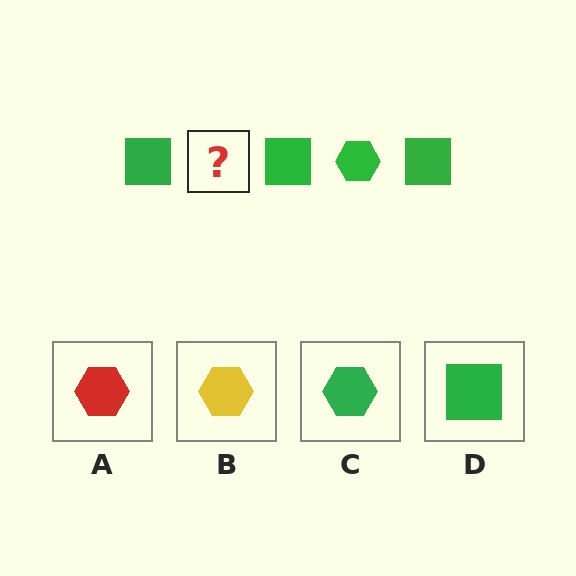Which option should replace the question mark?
Option C.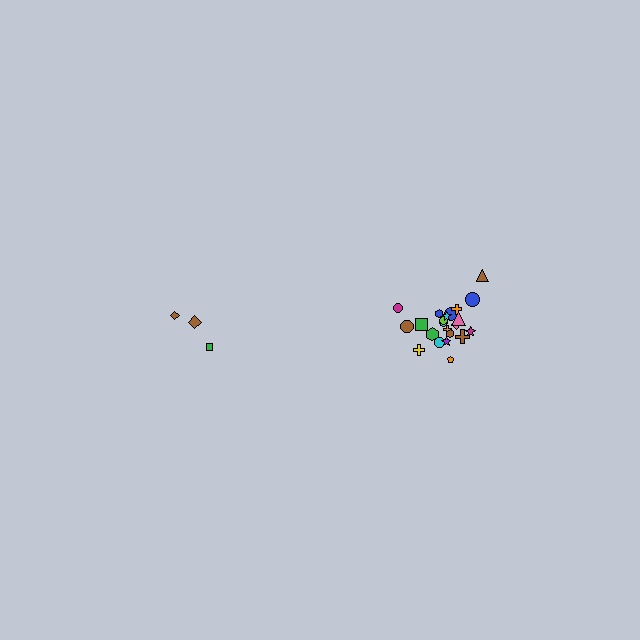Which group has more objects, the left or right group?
The right group.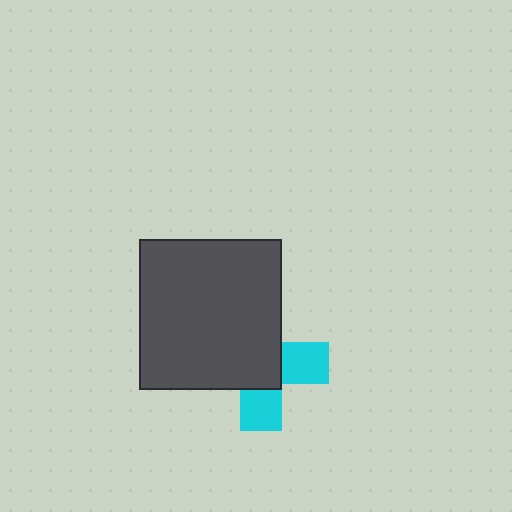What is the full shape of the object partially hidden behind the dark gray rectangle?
The partially hidden object is a cyan cross.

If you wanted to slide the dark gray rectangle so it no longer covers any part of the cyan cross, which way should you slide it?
Slide it toward the upper-left — that is the most direct way to separate the two shapes.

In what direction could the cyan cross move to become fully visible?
The cyan cross could move toward the lower-right. That would shift it out from behind the dark gray rectangle entirely.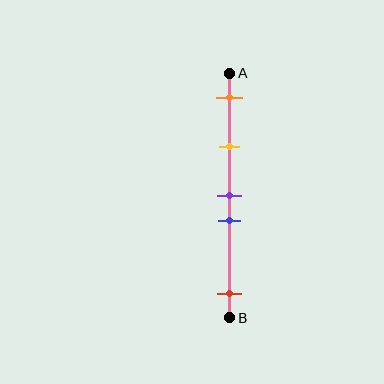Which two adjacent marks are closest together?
The purple and blue marks are the closest adjacent pair.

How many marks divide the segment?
There are 5 marks dividing the segment.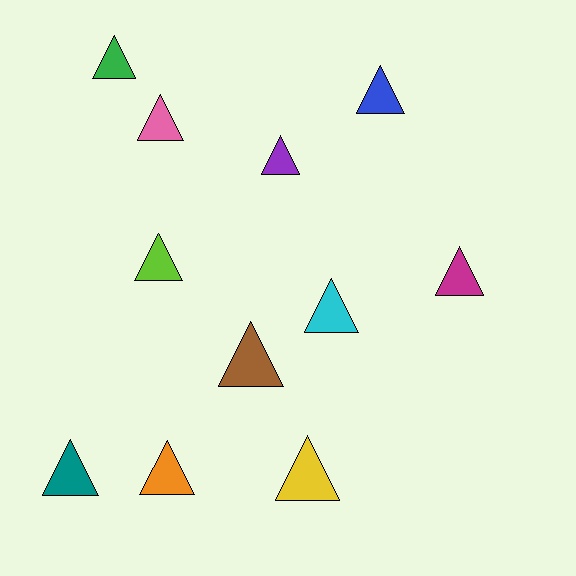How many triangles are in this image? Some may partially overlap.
There are 11 triangles.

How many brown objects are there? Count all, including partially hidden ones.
There is 1 brown object.